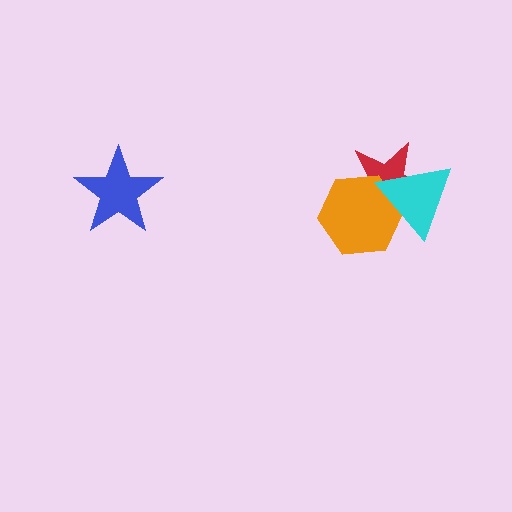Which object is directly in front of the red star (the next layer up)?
The orange hexagon is directly in front of the red star.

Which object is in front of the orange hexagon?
The cyan triangle is in front of the orange hexagon.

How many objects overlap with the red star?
2 objects overlap with the red star.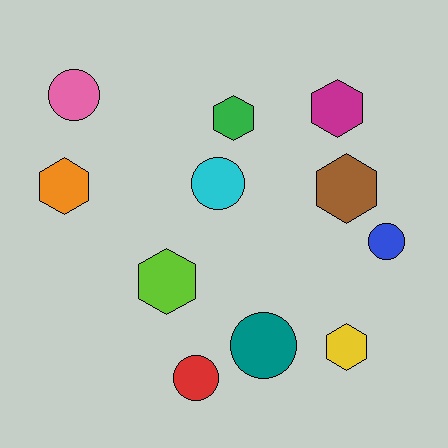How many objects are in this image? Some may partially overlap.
There are 11 objects.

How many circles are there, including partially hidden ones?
There are 5 circles.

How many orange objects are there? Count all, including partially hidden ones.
There is 1 orange object.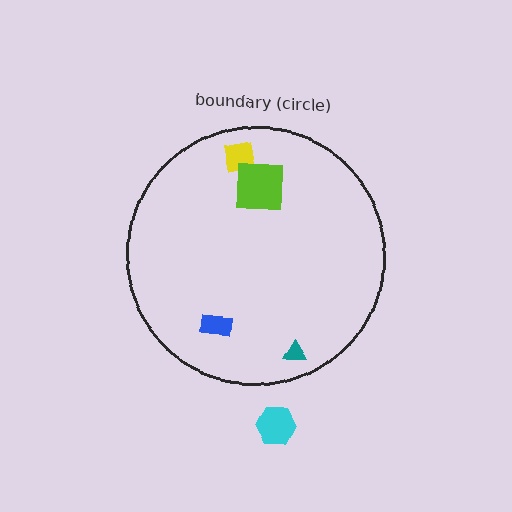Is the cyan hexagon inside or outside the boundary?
Outside.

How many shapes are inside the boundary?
4 inside, 1 outside.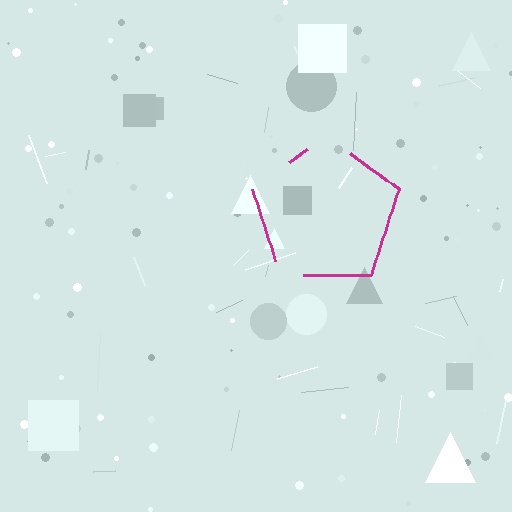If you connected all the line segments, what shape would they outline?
They would outline a pentagon.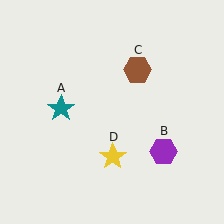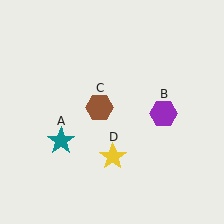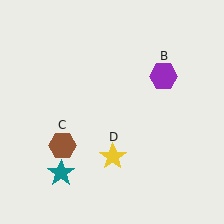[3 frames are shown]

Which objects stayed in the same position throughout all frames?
Yellow star (object D) remained stationary.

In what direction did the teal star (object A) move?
The teal star (object A) moved down.